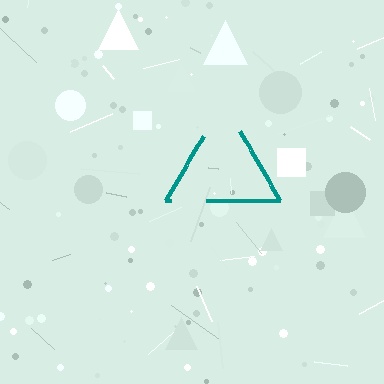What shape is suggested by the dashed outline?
The dashed outline suggests a triangle.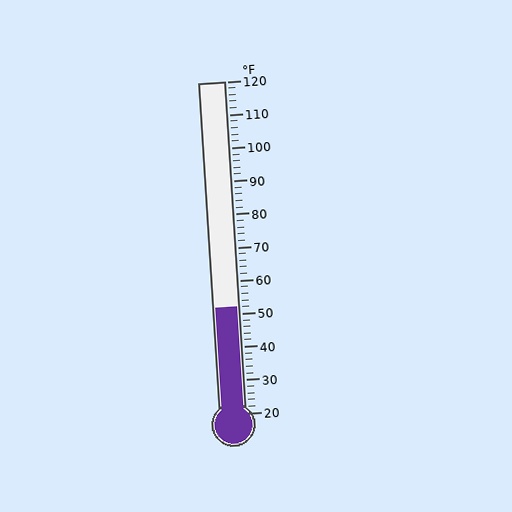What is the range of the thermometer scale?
The thermometer scale ranges from 20°F to 120°F.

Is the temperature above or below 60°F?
The temperature is below 60°F.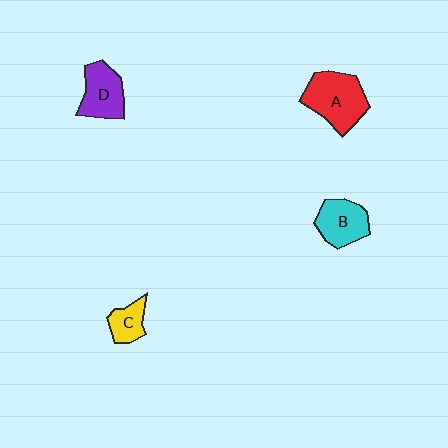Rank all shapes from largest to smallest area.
From largest to smallest: A (red), D (purple), B (cyan), C (yellow).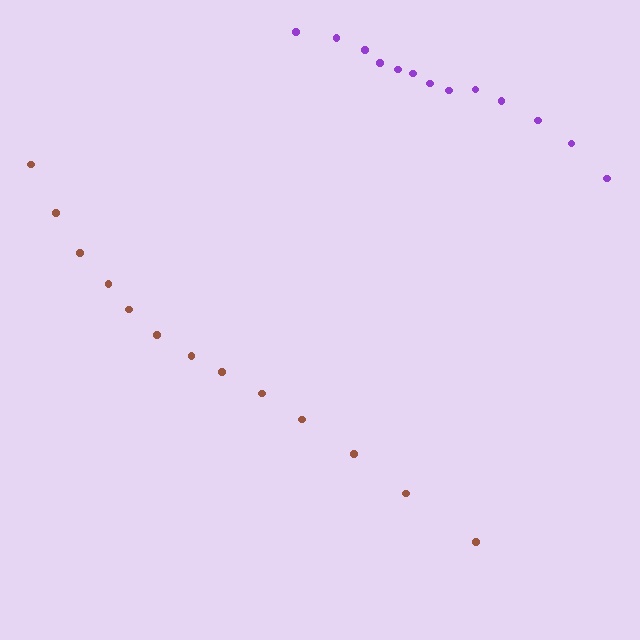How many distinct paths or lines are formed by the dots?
There are 2 distinct paths.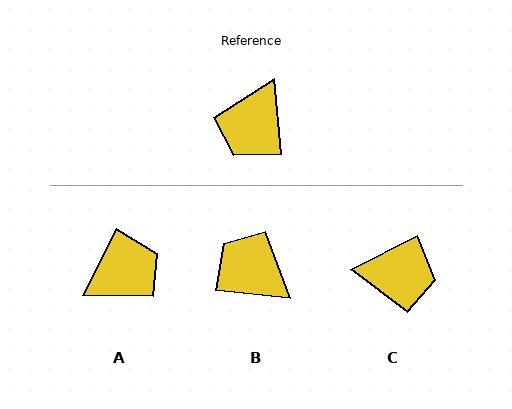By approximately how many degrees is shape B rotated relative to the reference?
Approximately 101 degrees clockwise.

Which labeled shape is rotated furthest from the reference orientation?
A, about 147 degrees away.